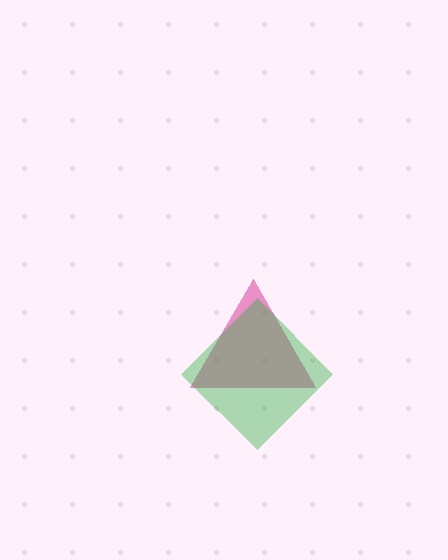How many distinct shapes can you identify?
There are 2 distinct shapes: a magenta triangle, a green diamond.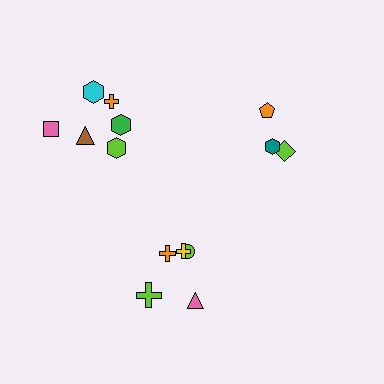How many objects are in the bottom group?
There are 5 objects.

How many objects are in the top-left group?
There are 6 objects.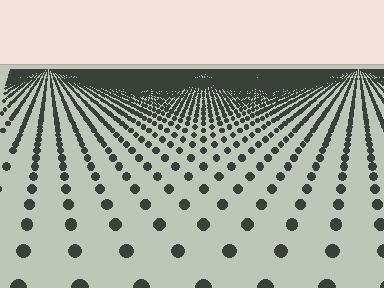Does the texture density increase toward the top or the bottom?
Density increases toward the top.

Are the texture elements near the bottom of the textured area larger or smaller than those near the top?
Larger. Near the bottom, elements are closer to the viewer and appear at a bigger on-screen size.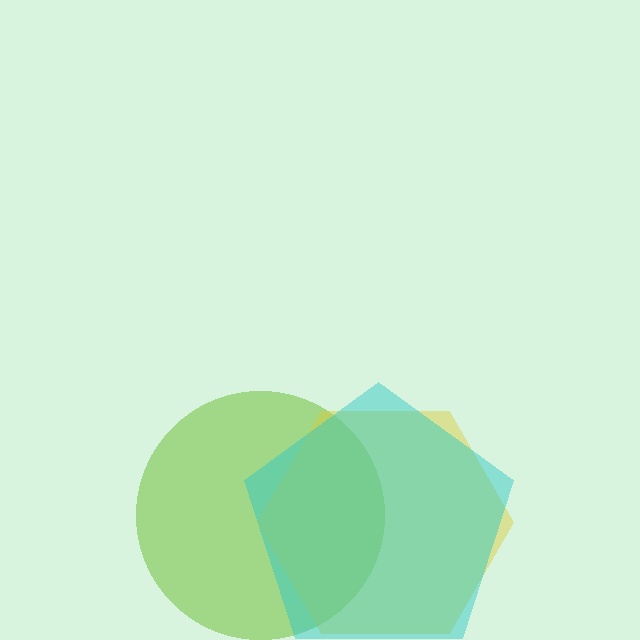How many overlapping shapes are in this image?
There are 3 overlapping shapes in the image.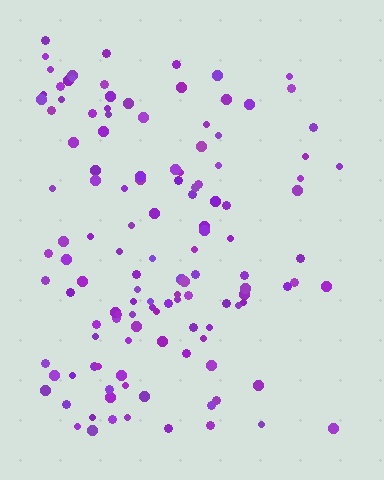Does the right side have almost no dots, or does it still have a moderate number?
Still a moderate number, just noticeably fewer than the left.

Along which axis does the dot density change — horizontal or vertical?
Horizontal.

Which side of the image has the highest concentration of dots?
The left.